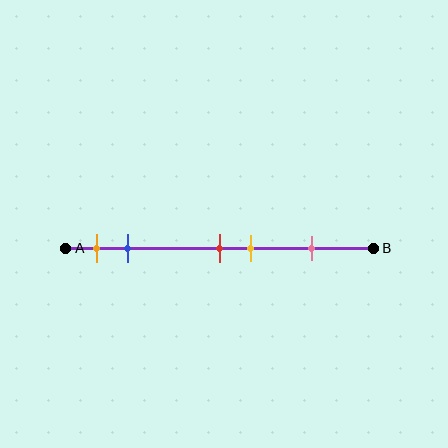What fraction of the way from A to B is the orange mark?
The orange mark is approximately 10% (0.1) of the way from A to B.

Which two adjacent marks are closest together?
The red and yellow marks are the closest adjacent pair.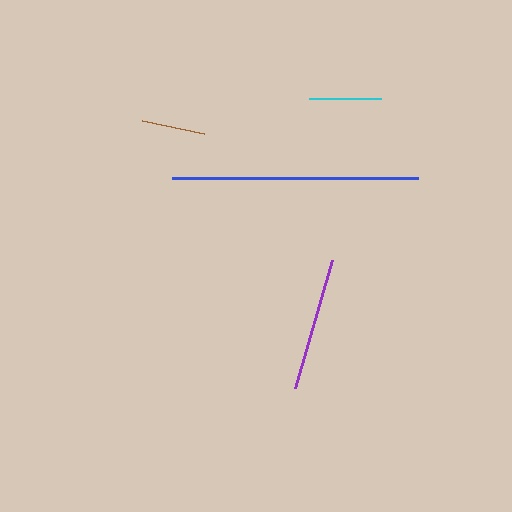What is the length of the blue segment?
The blue segment is approximately 246 pixels long.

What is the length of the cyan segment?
The cyan segment is approximately 72 pixels long.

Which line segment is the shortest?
The brown line is the shortest at approximately 64 pixels.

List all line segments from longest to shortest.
From longest to shortest: blue, purple, cyan, brown.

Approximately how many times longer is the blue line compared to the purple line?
The blue line is approximately 1.8 times the length of the purple line.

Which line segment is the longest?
The blue line is the longest at approximately 246 pixels.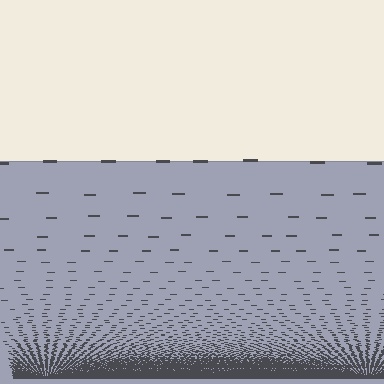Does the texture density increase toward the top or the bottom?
Density increases toward the bottom.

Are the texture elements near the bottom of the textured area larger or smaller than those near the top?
Smaller. The gradient is inverted — elements near the bottom are smaller and denser.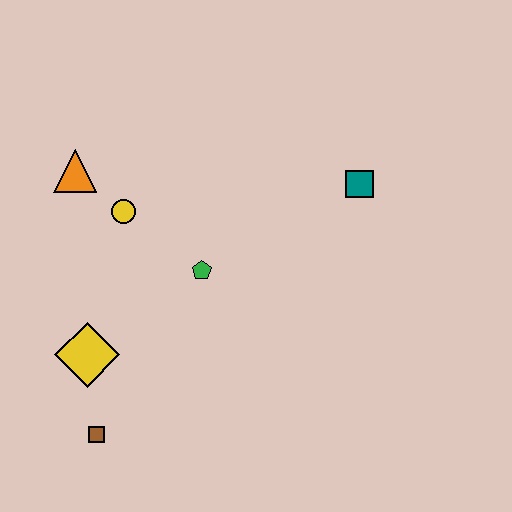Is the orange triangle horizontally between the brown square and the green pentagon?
No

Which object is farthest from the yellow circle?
The teal square is farthest from the yellow circle.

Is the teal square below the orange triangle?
Yes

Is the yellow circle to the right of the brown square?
Yes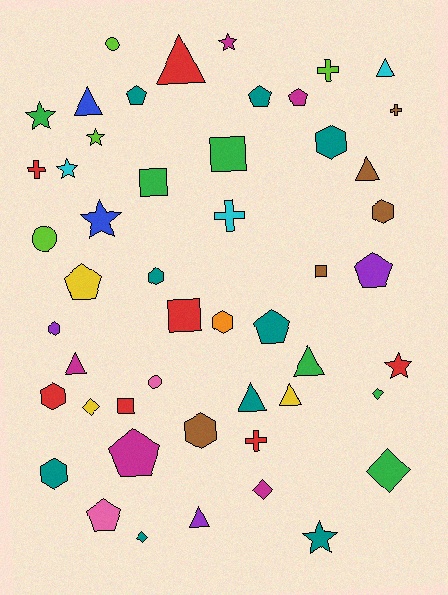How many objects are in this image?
There are 50 objects.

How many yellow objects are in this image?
There are 3 yellow objects.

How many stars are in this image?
There are 7 stars.